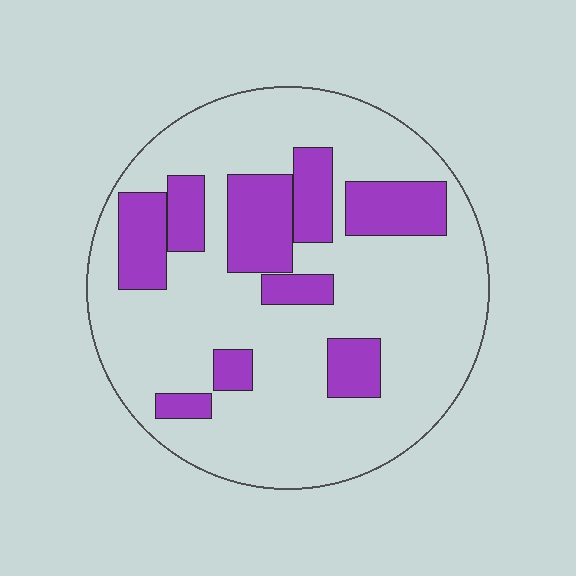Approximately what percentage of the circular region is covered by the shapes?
Approximately 25%.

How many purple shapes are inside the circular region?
9.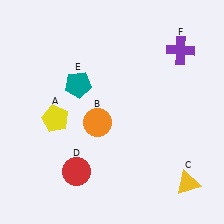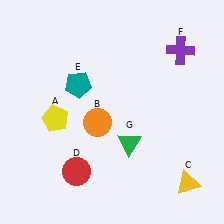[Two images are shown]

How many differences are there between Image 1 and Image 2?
There is 1 difference between the two images.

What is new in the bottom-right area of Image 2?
A green triangle (G) was added in the bottom-right area of Image 2.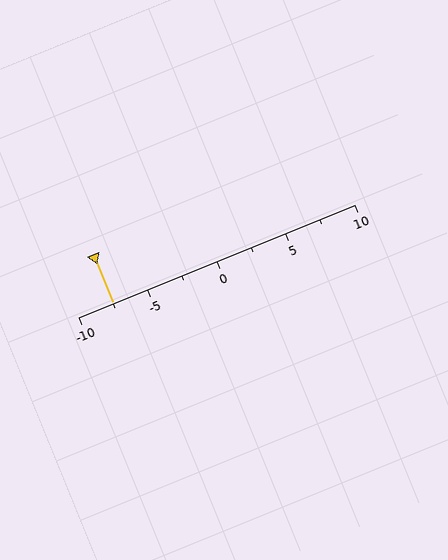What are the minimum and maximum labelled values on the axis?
The axis runs from -10 to 10.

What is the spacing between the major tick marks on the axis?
The major ticks are spaced 5 apart.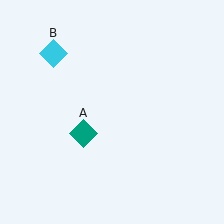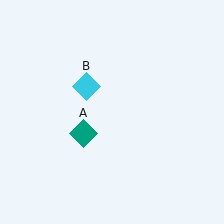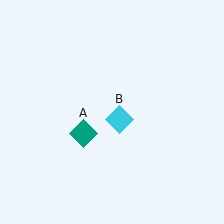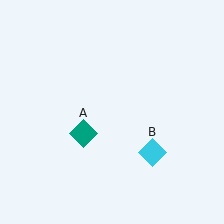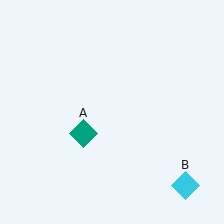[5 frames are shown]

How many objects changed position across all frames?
1 object changed position: cyan diamond (object B).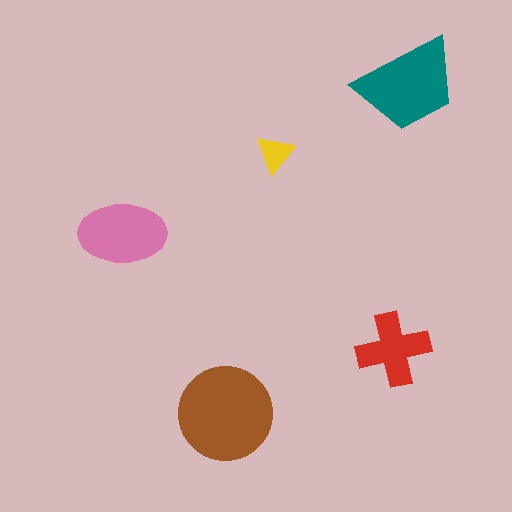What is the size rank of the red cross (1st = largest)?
4th.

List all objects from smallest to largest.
The yellow triangle, the red cross, the pink ellipse, the teal trapezoid, the brown circle.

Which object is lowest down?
The brown circle is bottommost.